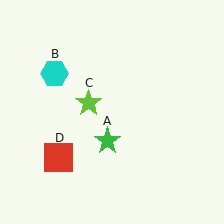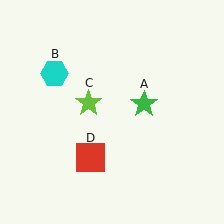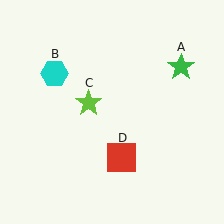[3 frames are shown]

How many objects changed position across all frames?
2 objects changed position: green star (object A), red square (object D).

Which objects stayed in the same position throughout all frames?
Cyan hexagon (object B) and lime star (object C) remained stationary.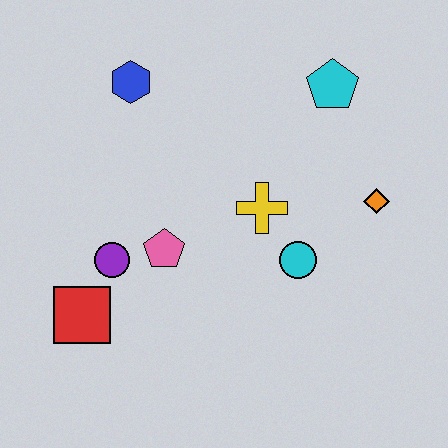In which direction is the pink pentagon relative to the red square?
The pink pentagon is to the right of the red square.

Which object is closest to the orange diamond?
The cyan circle is closest to the orange diamond.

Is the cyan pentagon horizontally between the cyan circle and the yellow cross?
No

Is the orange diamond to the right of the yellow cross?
Yes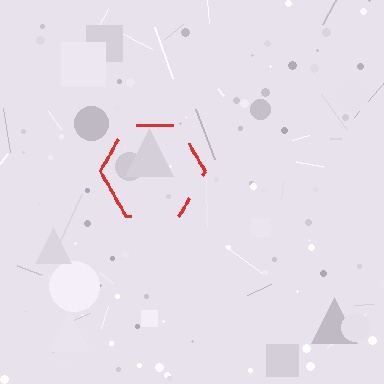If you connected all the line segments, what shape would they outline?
They would outline a hexagon.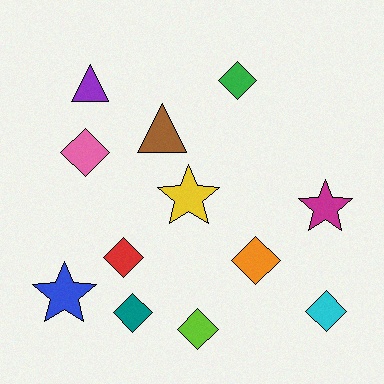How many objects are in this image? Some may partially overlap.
There are 12 objects.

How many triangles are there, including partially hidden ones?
There are 2 triangles.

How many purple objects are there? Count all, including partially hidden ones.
There is 1 purple object.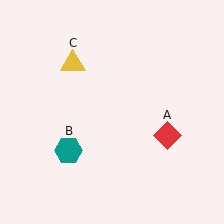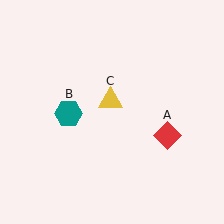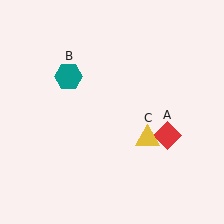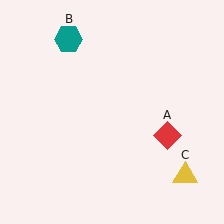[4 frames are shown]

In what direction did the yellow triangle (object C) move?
The yellow triangle (object C) moved down and to the right.